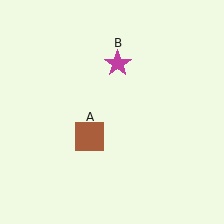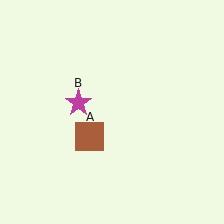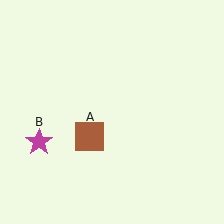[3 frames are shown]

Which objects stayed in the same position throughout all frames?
Brown square (object A) remained stationary.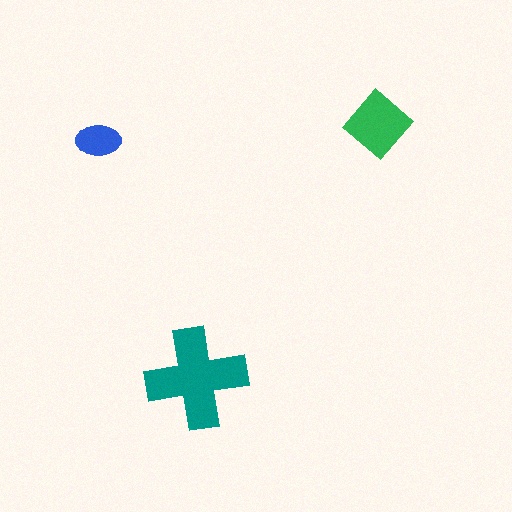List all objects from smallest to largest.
The blue ellipse, the green diamond, the teal cross.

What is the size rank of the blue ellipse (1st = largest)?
3rd.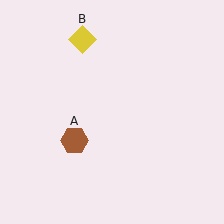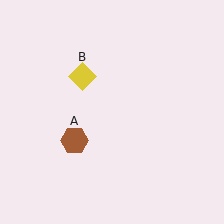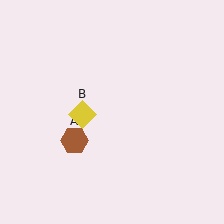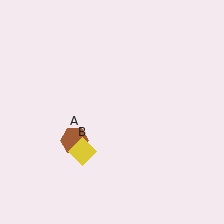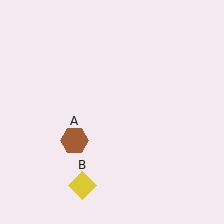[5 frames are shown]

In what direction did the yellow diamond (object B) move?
The yellow diamond (object B) moved down.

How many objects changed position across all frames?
1 object changed position: yellow diamond (object B).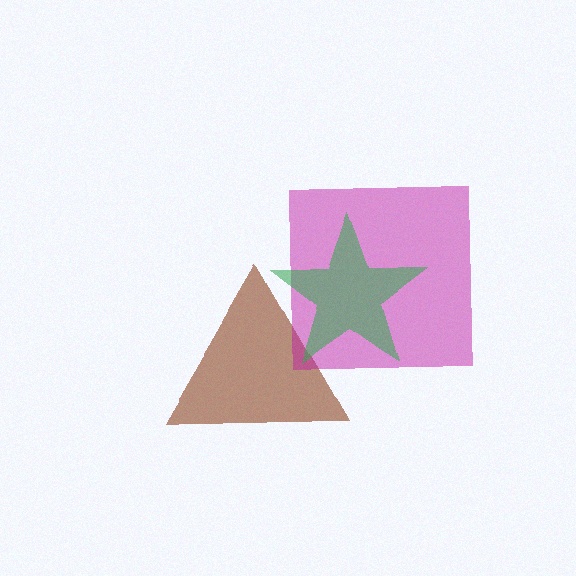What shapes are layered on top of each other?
The layered shapes are: a brown triangle, a magenta square, a green star.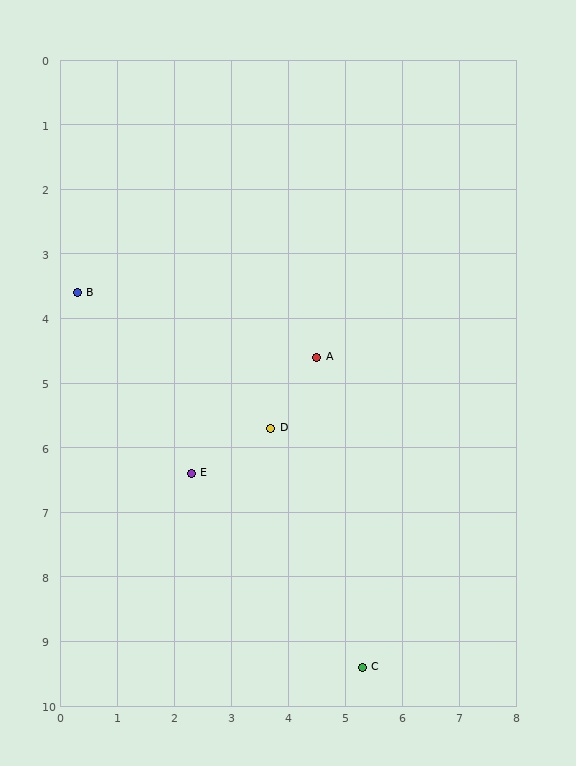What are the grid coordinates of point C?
Point C is at approximately (5.3, 9.4).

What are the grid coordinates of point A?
Point A is at approximately (4.5, 4.6).